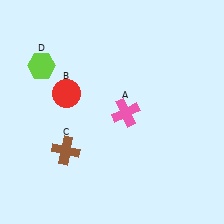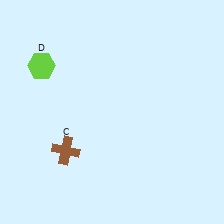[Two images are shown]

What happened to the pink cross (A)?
The pink cross (A) was removed in Image 2. It was in the bottom-right area of Image 1.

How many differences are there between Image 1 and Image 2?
There are 2 differences between the two images.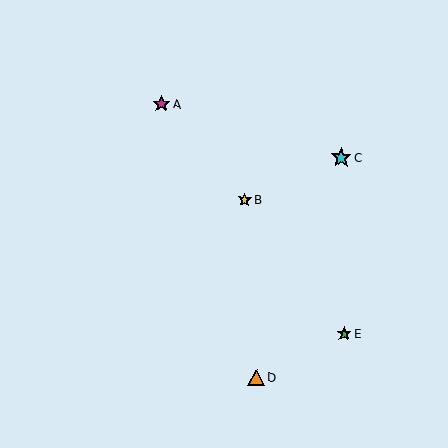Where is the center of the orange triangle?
The center of the orange triangle is at (256, 377).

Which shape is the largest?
The cyan star (labeled C) is the largest.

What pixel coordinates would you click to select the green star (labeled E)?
Click at (344, 334) to select the green star E.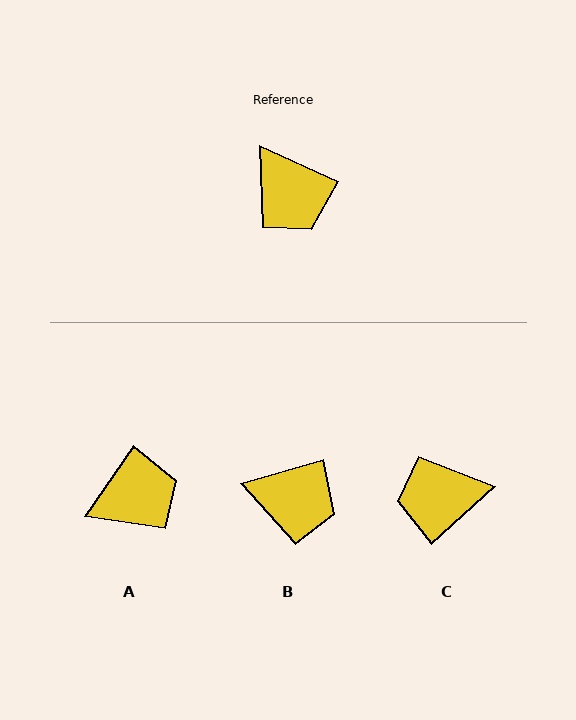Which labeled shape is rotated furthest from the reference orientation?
C, about 113 degrees away.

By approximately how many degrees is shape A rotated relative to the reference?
Approximately 80 degrees counter-clockwise.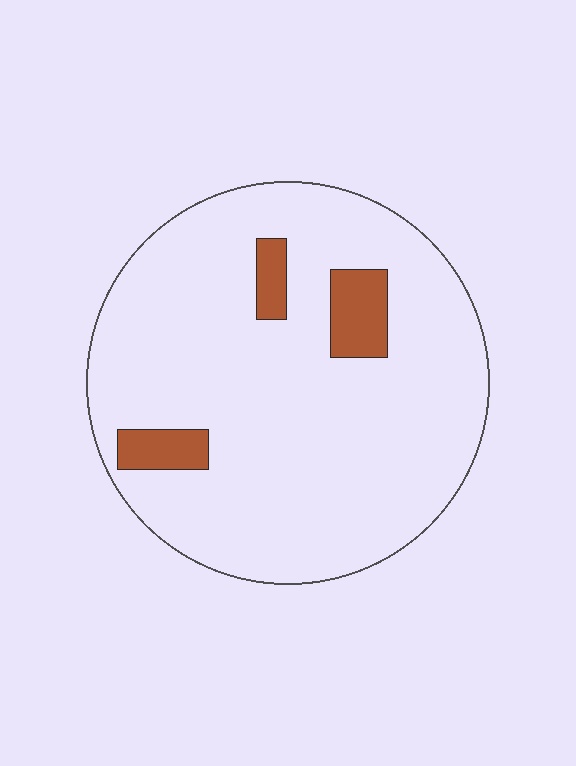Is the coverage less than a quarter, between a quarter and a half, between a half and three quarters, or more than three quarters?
Less than a quarter.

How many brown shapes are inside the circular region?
3.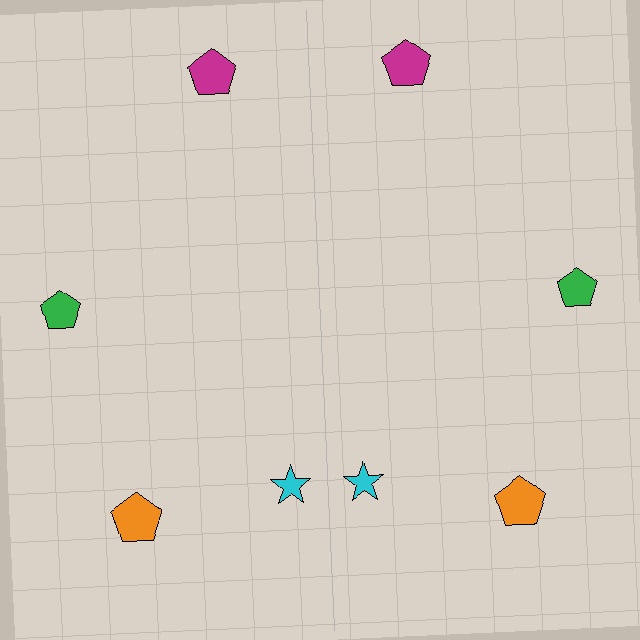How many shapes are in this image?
There are 8 shapes in this image.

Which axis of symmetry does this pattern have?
The pattern has a vertical axis of symmetry running through the center of the image.